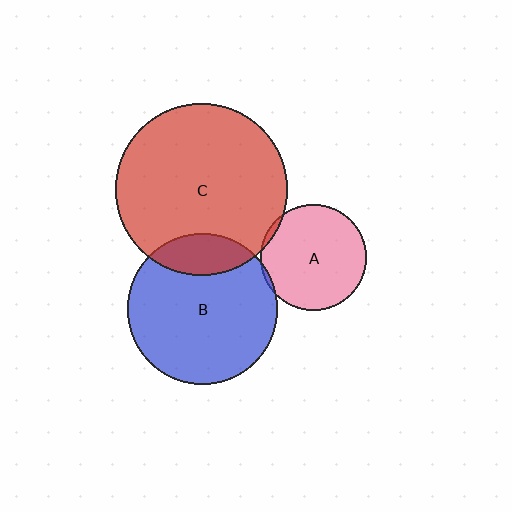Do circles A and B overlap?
Yes.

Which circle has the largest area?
Circle C (red).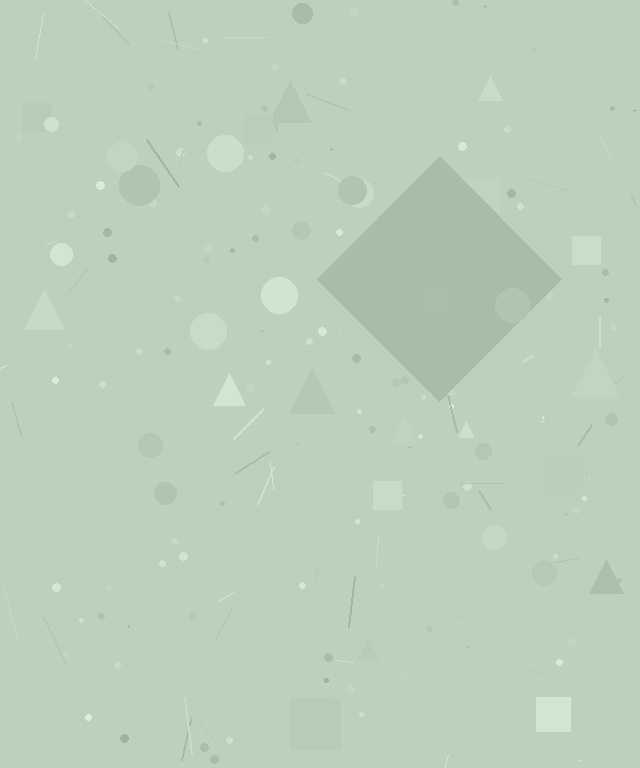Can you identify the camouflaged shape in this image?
The camouflaged shape is a diamond.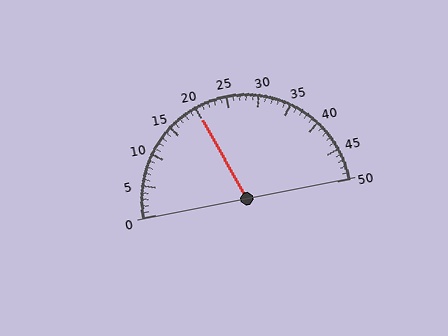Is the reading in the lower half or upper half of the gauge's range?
The reading is in the lower half of the range (0 to 50).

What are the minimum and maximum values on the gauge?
The gauge ranges from 0 to 50.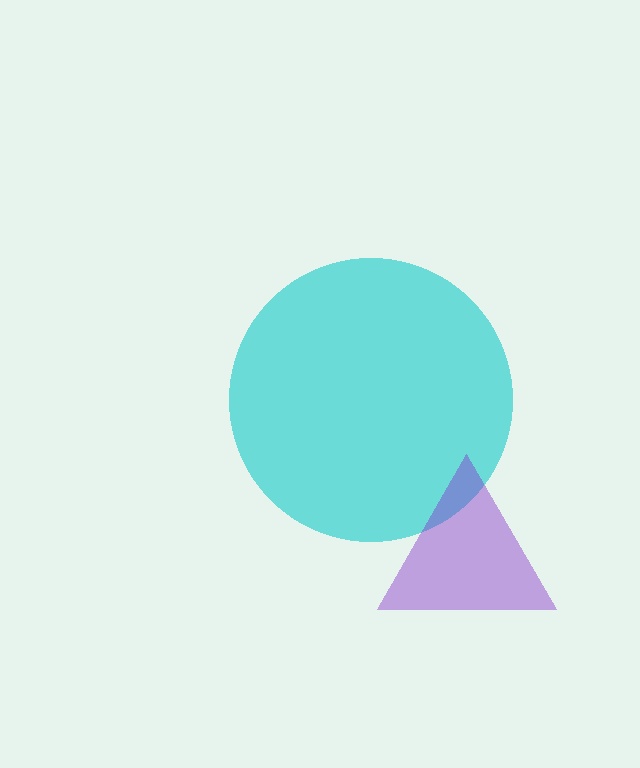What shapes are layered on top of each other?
The layered shapes are: a cyan circle, a purple triangle.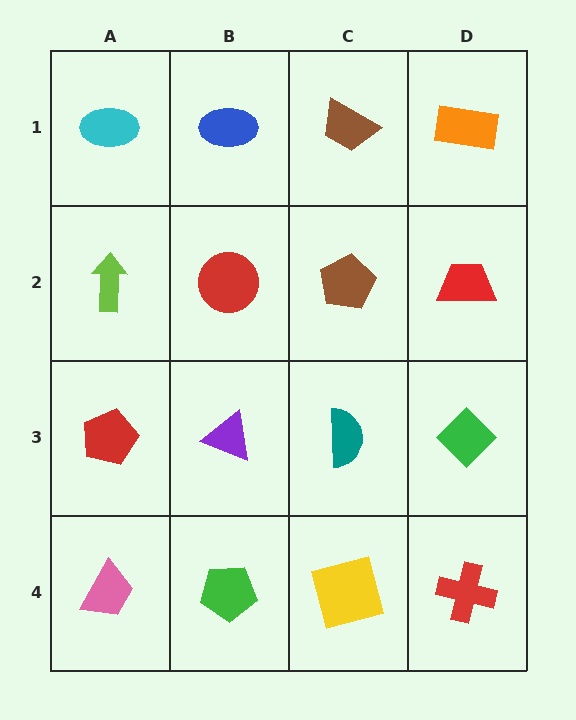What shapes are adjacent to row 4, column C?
A teal semicircle (row 3, column C), a green pentagon (row 4, column B), a red cross (row 4, column D).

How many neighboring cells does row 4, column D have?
2.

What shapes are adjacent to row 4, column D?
A green diamond (row 3, column D), a yellow square (row 4, column C).